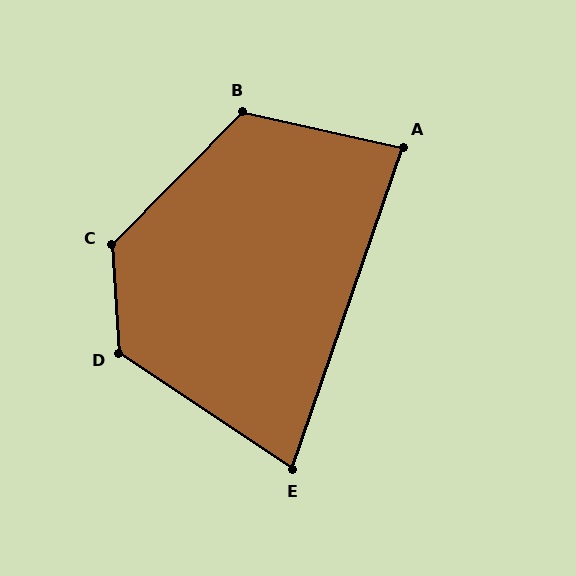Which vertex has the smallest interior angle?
E, at approximately 75 degrees.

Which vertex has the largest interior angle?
C, at approximately 132 degrees.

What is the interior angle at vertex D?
Approximately 127 degrees (obtuse).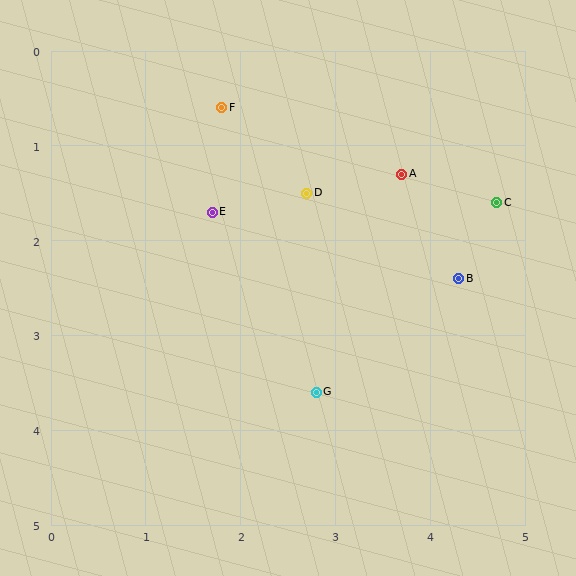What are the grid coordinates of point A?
Point A is at approximately (3.7, 1.3).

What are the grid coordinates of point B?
Point B is at approximately (4.3, 2.4).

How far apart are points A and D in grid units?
Points A and D are about 1.0 grid units apart.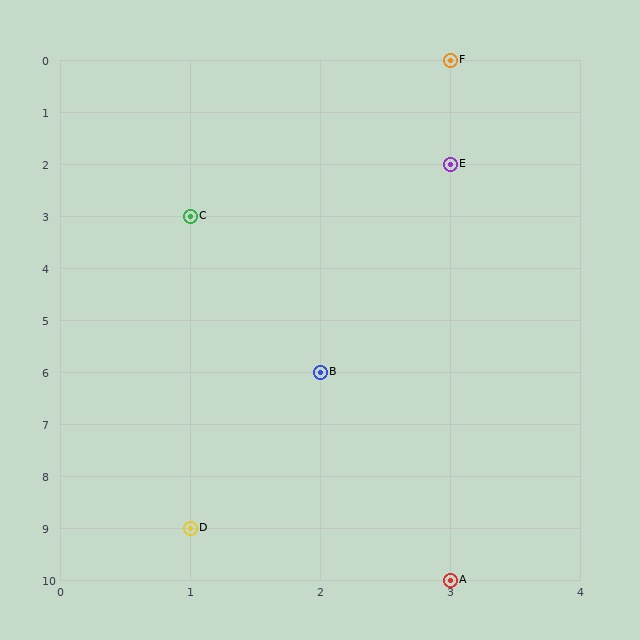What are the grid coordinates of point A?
Point A is at grid coordinates (3, 10).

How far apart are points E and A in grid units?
Points E and A are 8 rows apart.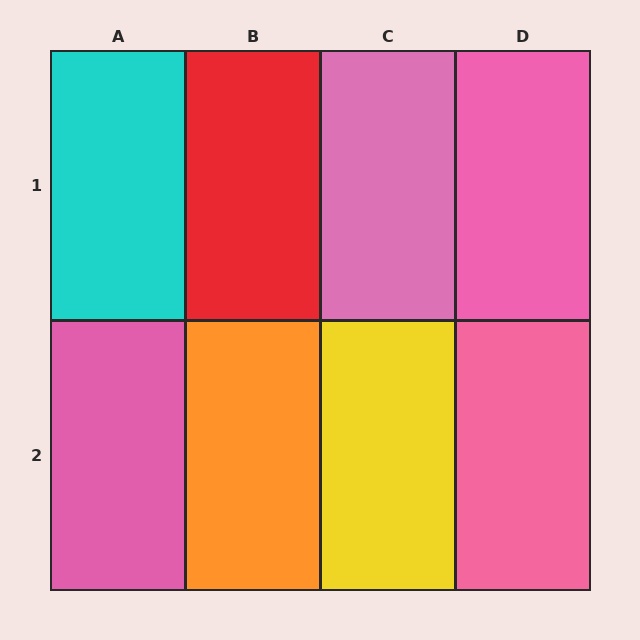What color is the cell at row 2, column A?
Pink.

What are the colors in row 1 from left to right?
Cyan, red, pink, pink.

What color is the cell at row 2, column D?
Pink.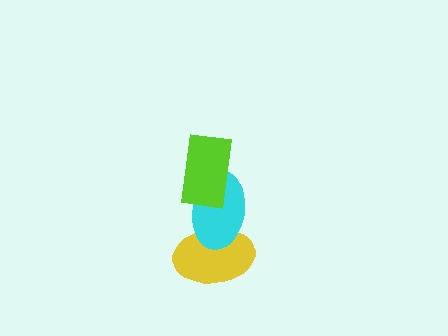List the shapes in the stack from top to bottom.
From top to bottom: the lime rectangle, the cyan ellipse, the yellow ellipse.